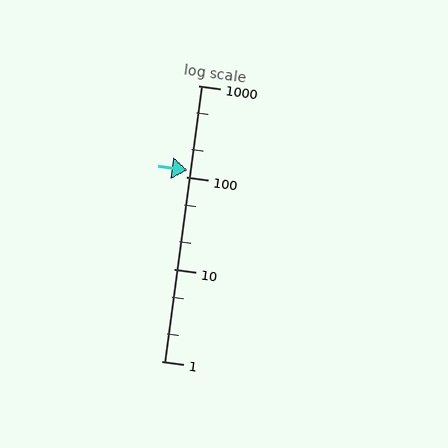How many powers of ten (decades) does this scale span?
The scale spans 3 decades, from 1 to 1000.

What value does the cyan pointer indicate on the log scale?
The pointer indicates approximately 120.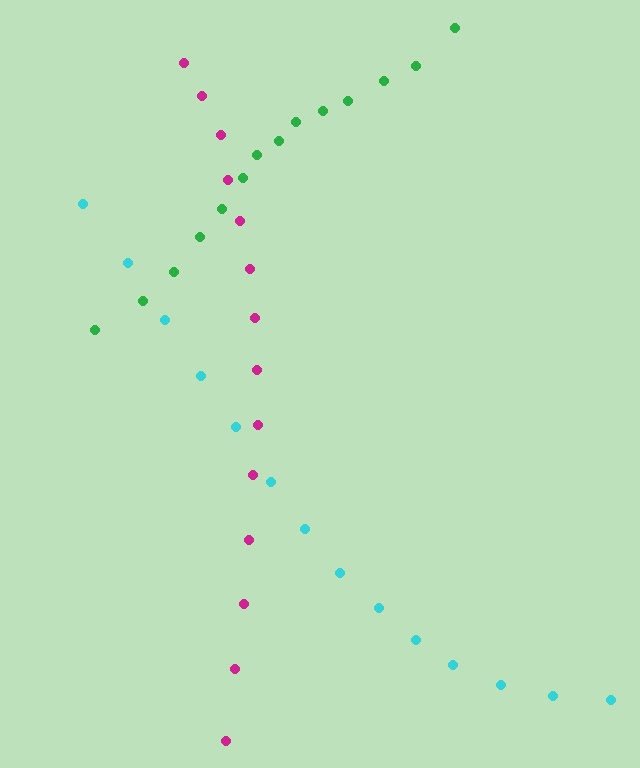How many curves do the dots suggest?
There are 3 distinct paths.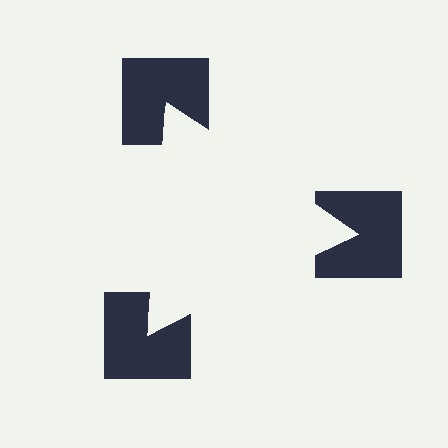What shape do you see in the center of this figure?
An illusory triangle — its edges are inferred from the aligned wedge cuts in the notched squares, not physically drawn.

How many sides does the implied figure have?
3 sides.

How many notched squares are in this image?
There are 3 — one at each vertex of the illusory triangle.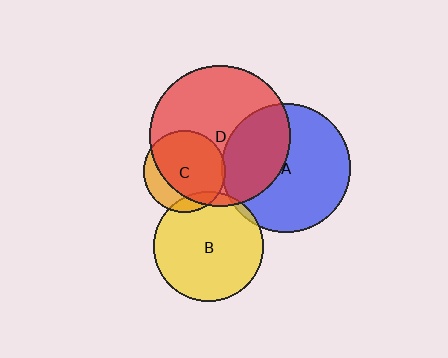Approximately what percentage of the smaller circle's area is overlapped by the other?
Approximately 75%.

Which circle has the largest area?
Circle D (red).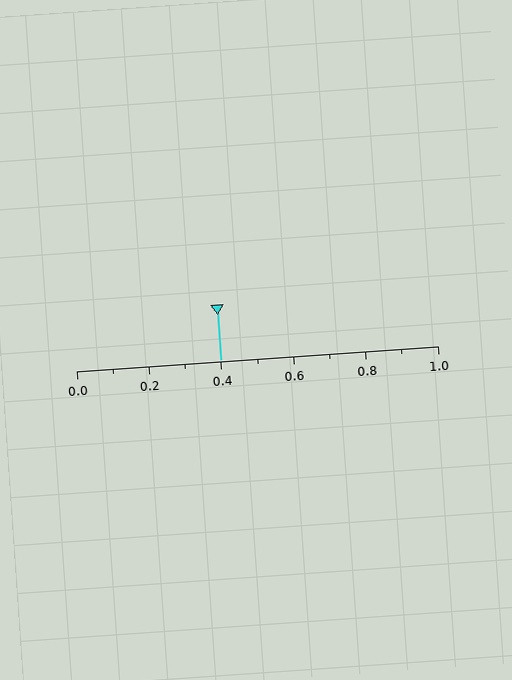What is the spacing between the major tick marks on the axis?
The major ticks are spaced 0.2 apart.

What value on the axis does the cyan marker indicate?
The marker indicates approximately 0.4.